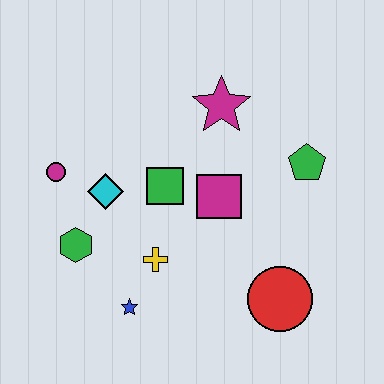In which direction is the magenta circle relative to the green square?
The magenta circle is to the left of the green square.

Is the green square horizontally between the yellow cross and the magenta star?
Yes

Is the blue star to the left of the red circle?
Yes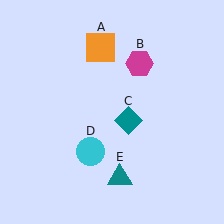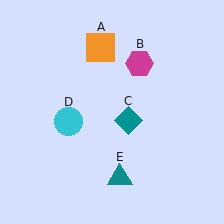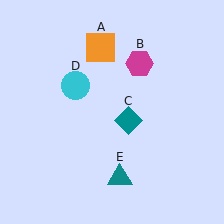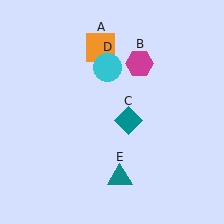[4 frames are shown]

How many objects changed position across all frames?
1 object changed position: cyan circle (object D).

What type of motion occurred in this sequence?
The cyan circle (object D) rotated clockwise around the center of the scene.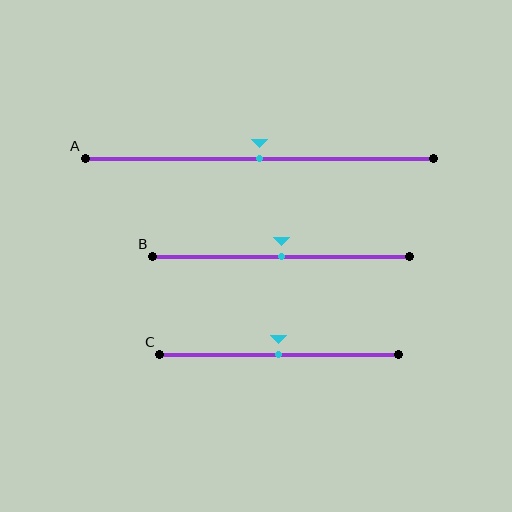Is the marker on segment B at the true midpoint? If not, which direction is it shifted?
Yes, the marker on segment B is at the true midpoint.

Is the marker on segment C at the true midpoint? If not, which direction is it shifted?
Yes, the marker on segment C is at the true midpoint.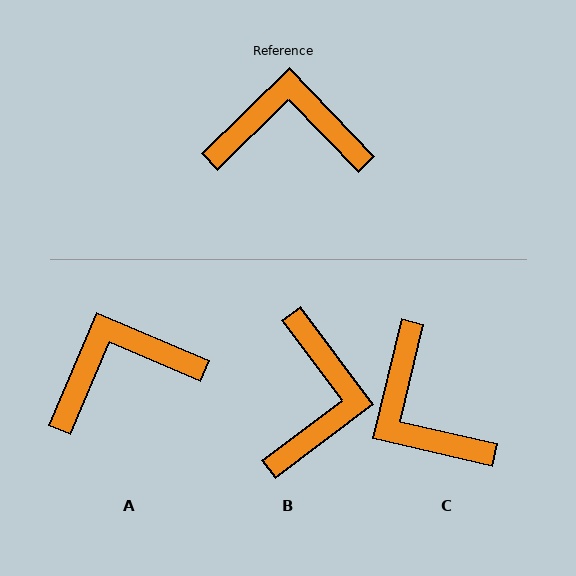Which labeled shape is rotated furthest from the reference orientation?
C, about 123 degrees away.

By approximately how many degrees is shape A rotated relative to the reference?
Approximately 23 degrees counter-clockwise.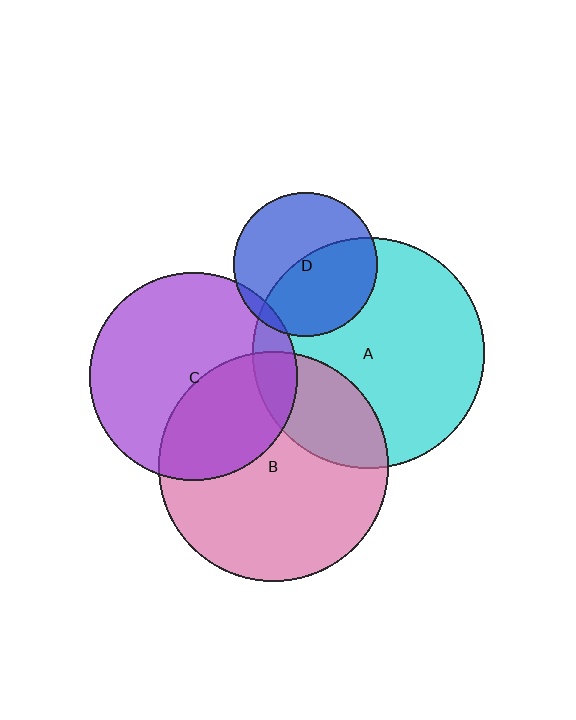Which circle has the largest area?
Circle A (cyan).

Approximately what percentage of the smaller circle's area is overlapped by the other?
Approximately 50%.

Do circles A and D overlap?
Yes.